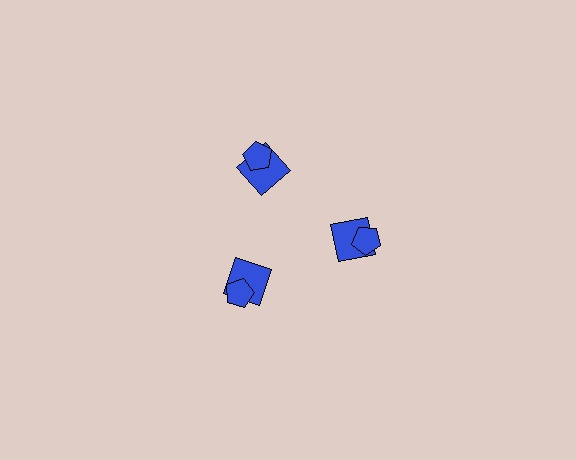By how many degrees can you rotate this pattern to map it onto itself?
The pattern maps onto itself every 120 degrees of rotation.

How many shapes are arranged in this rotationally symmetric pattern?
There are 6 shapes, arranged in 3 groups of 2.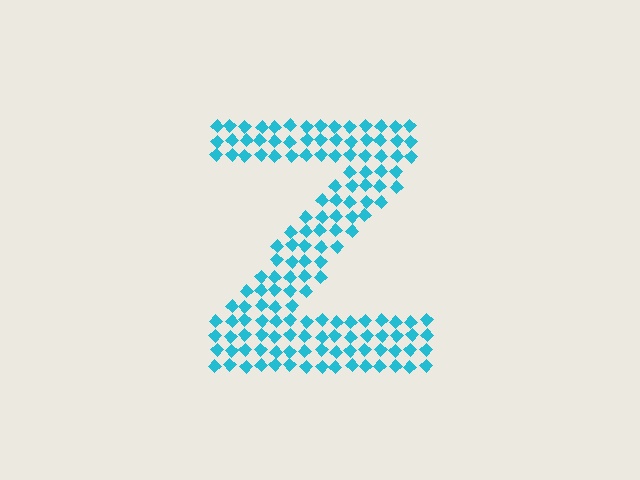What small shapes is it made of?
It is made of small diamonds.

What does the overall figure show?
The overall figure shows the letter Z.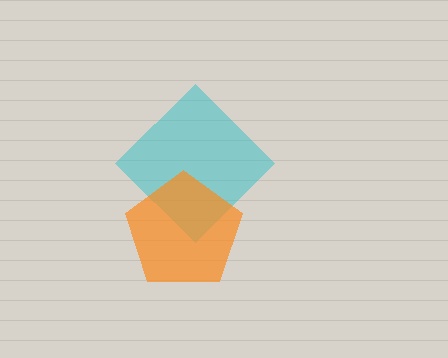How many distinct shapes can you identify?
There are 2 distinct shapes: a cyan diamond, an orange pentagon.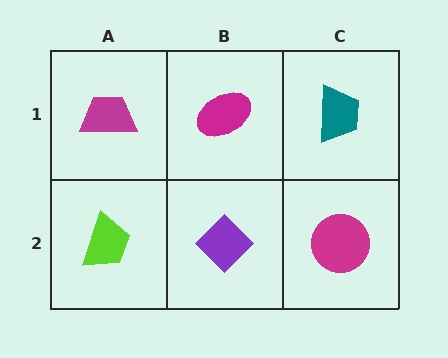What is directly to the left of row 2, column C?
A purple diamond.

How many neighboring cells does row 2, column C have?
2.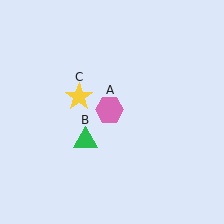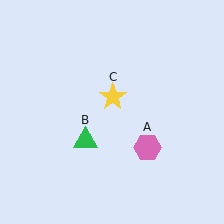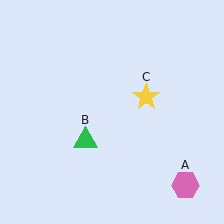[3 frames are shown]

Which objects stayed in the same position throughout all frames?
Green triangle (object B) remained stationary.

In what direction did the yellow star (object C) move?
The yellow star (object C) moved right.